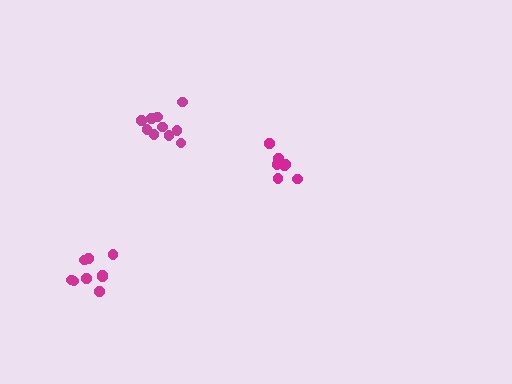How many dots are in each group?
Group 1: 7 dots, Group 2: 11 dots, Group 3: 9 dots (27 total).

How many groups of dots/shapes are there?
There are 3 groups.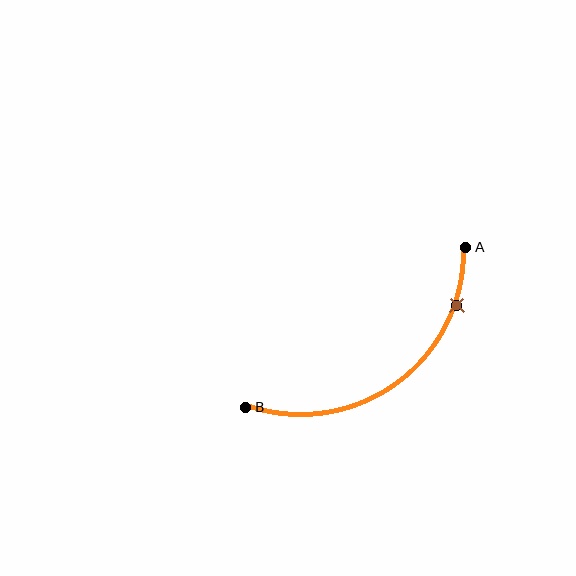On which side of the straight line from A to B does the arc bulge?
The arc bulges below and to the right of the straight line connecting A and B.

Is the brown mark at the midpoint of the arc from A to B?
No. The brown mark lies on the arc but is closer to endpoint A. The arc midpoint would be at the point on the curve equidistant along the arc from both A and B.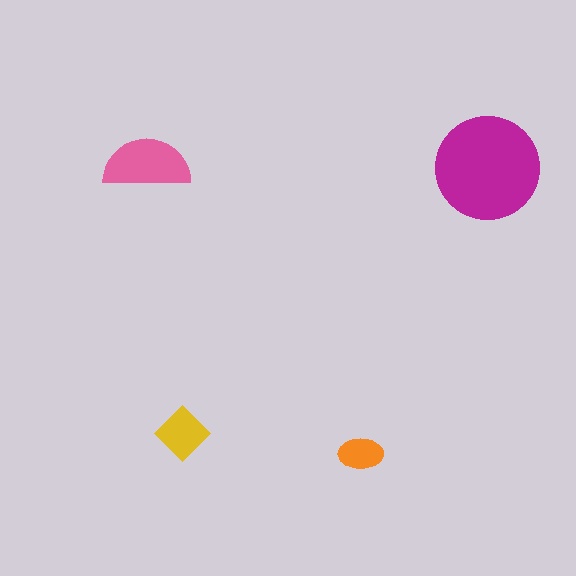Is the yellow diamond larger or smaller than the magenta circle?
Smaller.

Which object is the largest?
The magenta circle.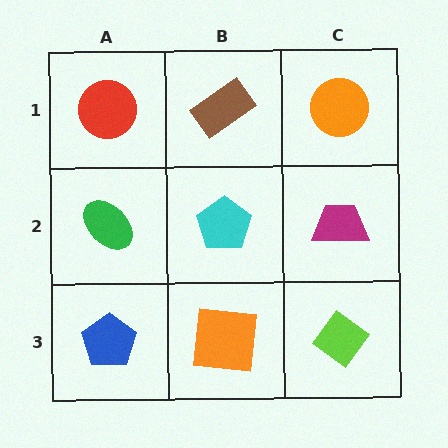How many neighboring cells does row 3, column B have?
3.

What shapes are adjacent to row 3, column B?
A cyan pentagon (row 2, column B), a blue pentagon (row 3, column A), a lime diamond (row 3, column C).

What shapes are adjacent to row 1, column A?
A green ellipse (row 2, column A), a brown rectangle (row 1, column B).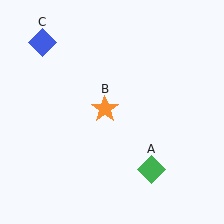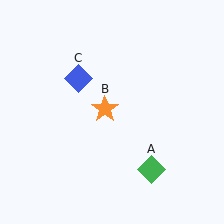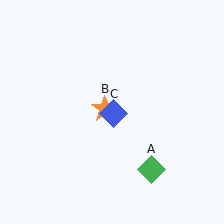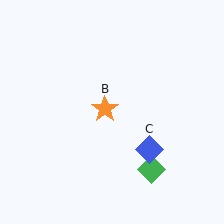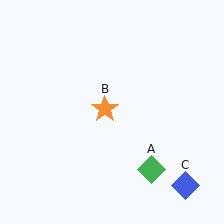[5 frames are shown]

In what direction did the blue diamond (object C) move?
The blue diamond (object C) moved down and to the right.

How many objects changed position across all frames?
1 object changed position: blue diamond (object C).